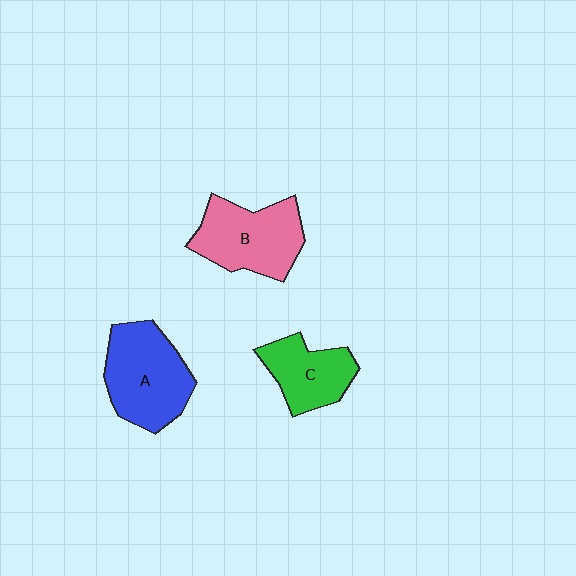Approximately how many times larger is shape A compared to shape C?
Approximately 1.5 times.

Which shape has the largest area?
Shape A (blue).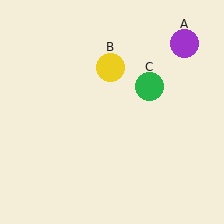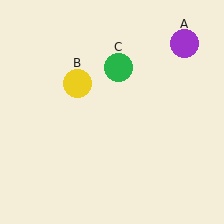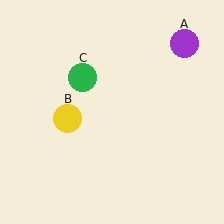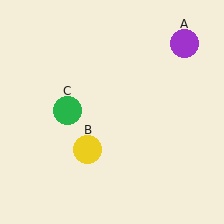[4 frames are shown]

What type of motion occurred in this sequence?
The yellow circle (object B), green circle (object C) rotated counterclockwise around the center of the scene.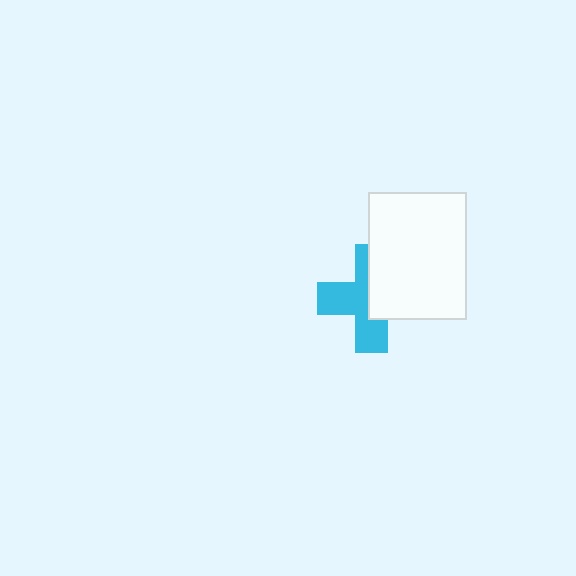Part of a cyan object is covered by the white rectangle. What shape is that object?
It is a cross.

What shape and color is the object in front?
The object in front is a white rectangle.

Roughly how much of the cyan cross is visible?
About half of it is visible (roughly 54%).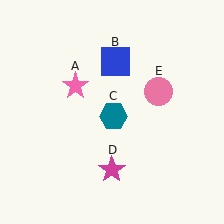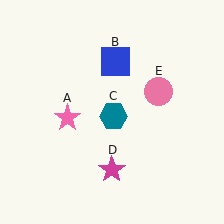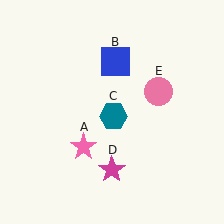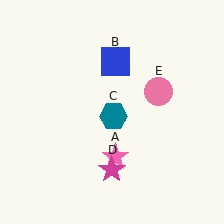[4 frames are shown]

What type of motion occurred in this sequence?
The pink star (object A) rotated counterclockwise around the center of the scene.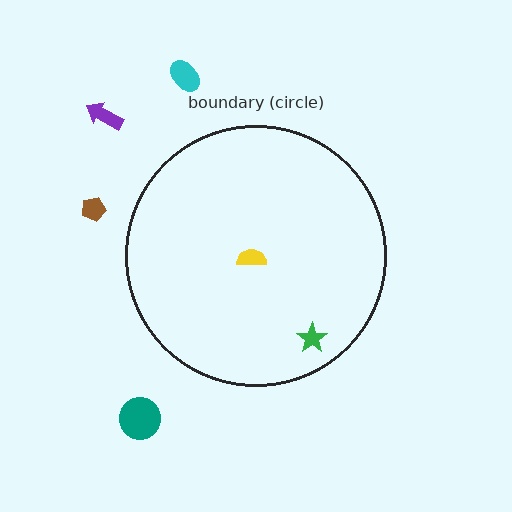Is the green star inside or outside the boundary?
Inside.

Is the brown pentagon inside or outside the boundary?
Outside.